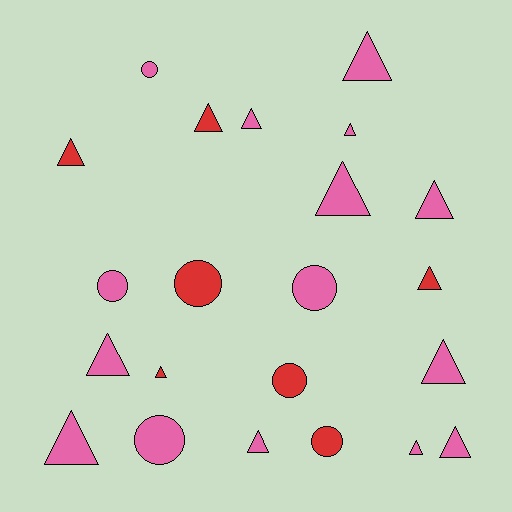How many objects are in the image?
There are 22 objects.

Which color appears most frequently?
Pink, with 15 objects.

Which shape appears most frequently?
Triangle, with 15 objects.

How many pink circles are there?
There are 4 pink circles.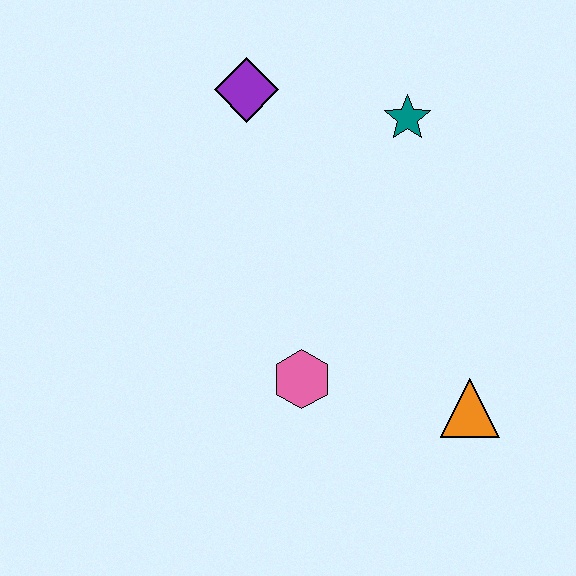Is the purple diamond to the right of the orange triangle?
No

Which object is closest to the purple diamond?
The teal star is closest to the purple diamond.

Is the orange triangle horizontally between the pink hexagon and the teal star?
No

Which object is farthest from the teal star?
The orange triangle is farthest from the teal star.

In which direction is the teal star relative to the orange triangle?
The teal star is above the orange triangle.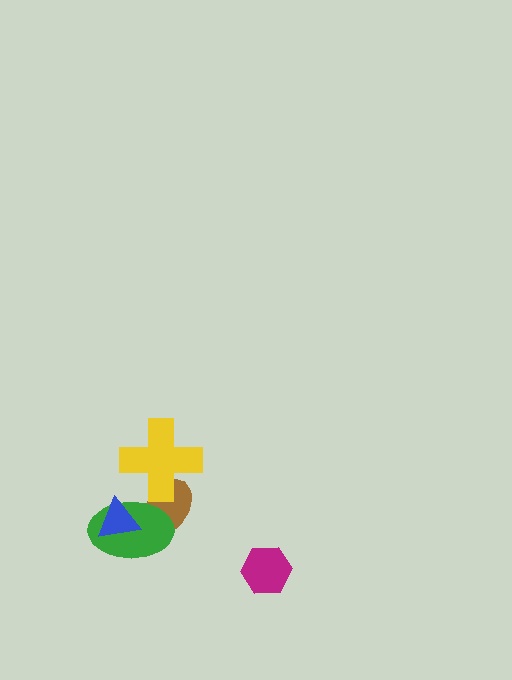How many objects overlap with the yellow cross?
1 object overlaps with the yellow cross.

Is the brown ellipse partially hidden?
Yes, it is partially covered by another shape.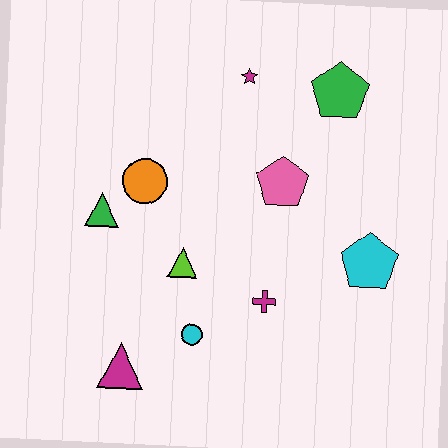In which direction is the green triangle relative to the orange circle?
The green triangle is to the left of the orange circle.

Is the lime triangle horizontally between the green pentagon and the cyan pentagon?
No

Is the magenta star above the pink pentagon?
Yes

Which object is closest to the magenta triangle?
The cyan circle is closest to the magenta triangle.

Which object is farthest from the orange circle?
The cyan pentagon is farthest from the orange circle.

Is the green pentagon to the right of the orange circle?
Yes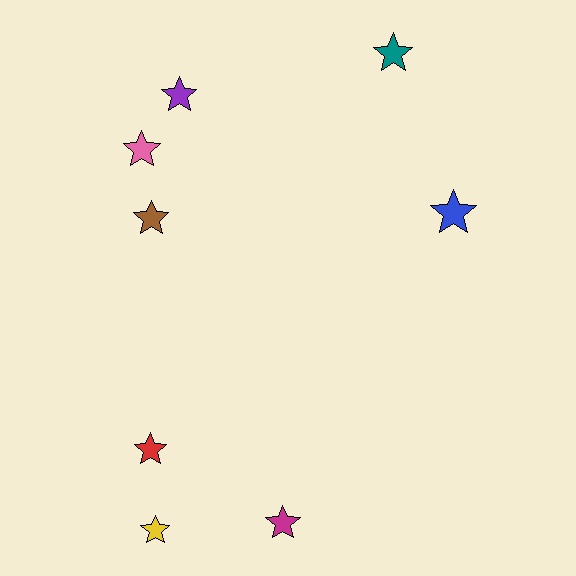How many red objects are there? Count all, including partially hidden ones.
There is 1 red object.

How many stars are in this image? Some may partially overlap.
There are 8 stars.